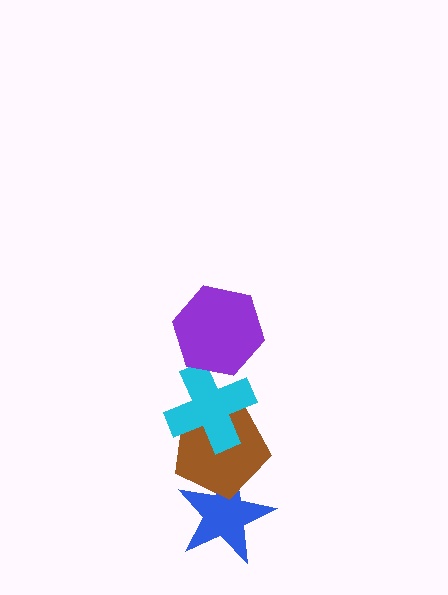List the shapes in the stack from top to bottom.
From top to bottom: the purple hexagon, the cyan cross, the brown pentagon, the blue star.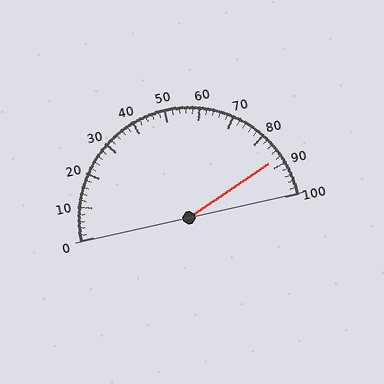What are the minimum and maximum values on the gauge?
The gauge ranges from 0 to 100.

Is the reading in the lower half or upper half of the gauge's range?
The reading is in the upper half of the range (0 to 100).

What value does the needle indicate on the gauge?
The needle indicates approximately 88.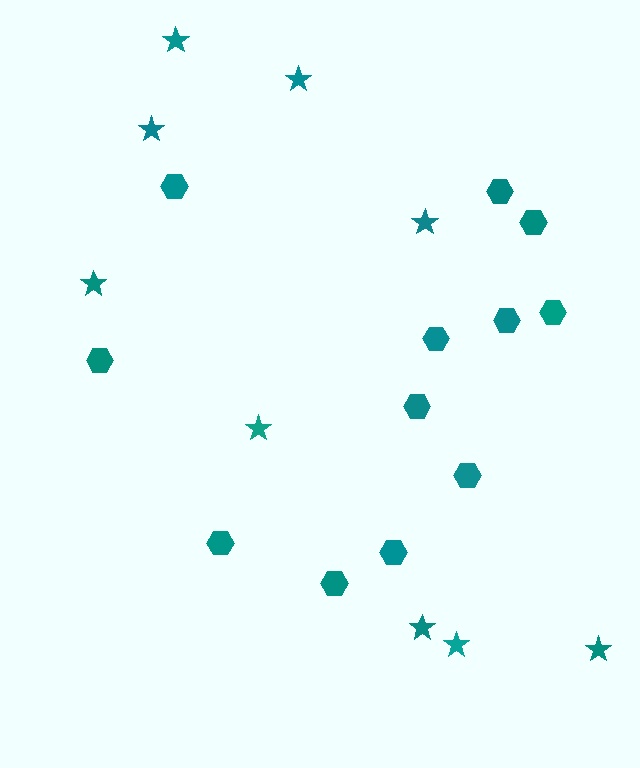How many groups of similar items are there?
There are 2 groups: one group of stars (9) and one group of hexagons (12).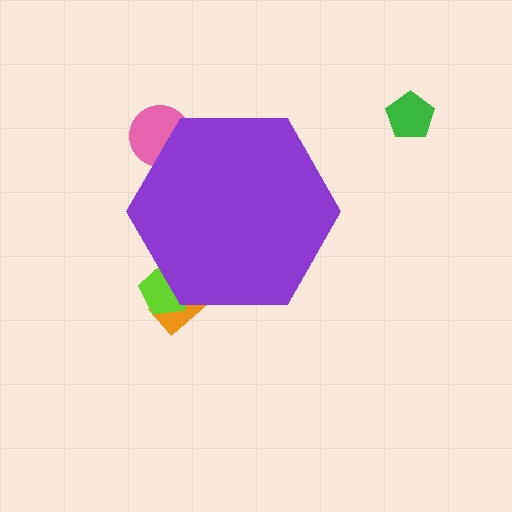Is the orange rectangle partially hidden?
Yes, the orange rectangle is partially hidden behind the purple hexagon.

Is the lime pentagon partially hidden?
Yes, the lime pentagon is partially hidden behind the purple hexagon.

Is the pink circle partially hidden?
Yes, the pink circle is partially hidden behind the purple hexagon.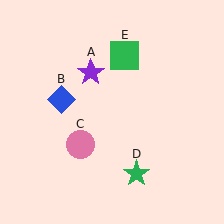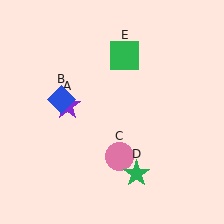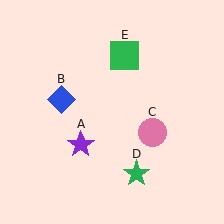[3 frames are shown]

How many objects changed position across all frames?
2 objects changed position: purple star (object A), pink circle (object C).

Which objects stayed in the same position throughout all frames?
Blue diamond (object B) and green star (object D) and green square (object E) remained stationary.